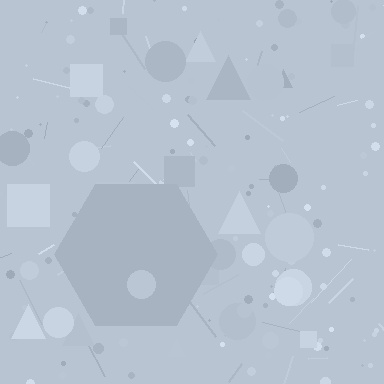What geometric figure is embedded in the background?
A hexagon is embedded in the background.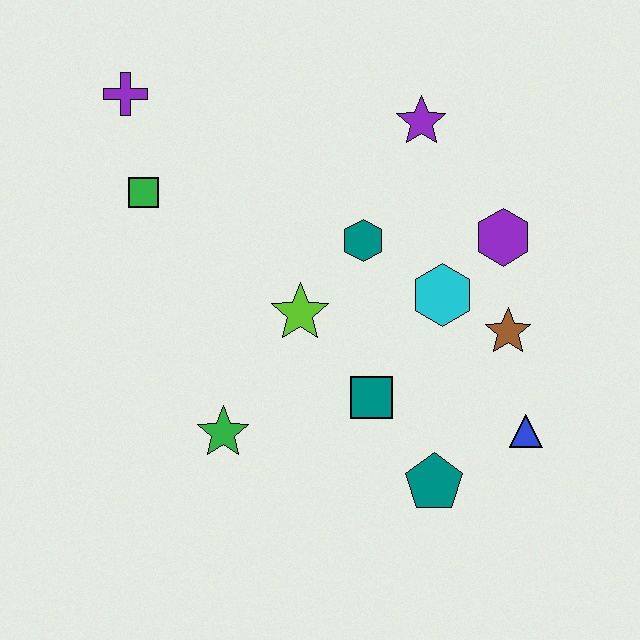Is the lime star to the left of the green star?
No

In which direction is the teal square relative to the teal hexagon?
The teal square is below the teal hexagon.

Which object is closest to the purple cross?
The green square is closest to the purple cross.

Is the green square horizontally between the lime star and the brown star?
No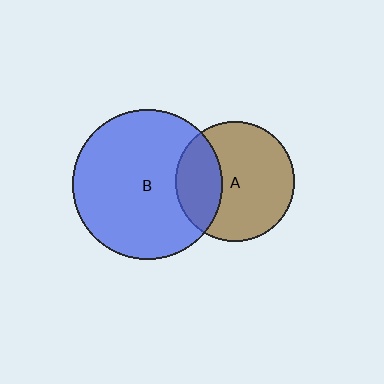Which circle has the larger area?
Circle B (blue).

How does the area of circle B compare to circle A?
Approximately 1.6 times.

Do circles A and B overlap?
Yes.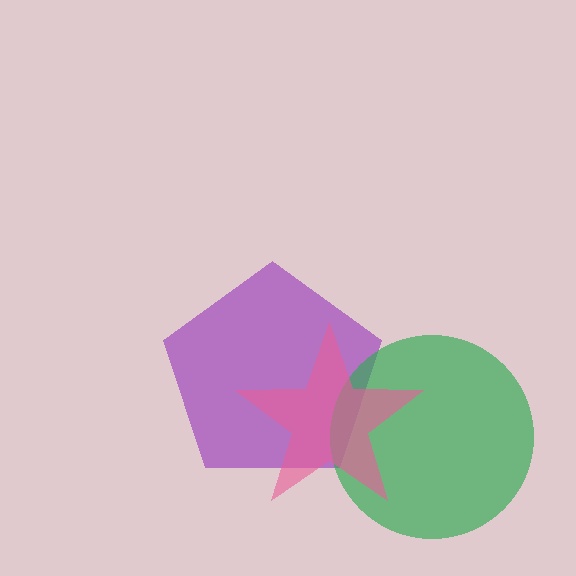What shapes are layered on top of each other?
The layered shapes are: a purple pentagon, a green circle, a pink star.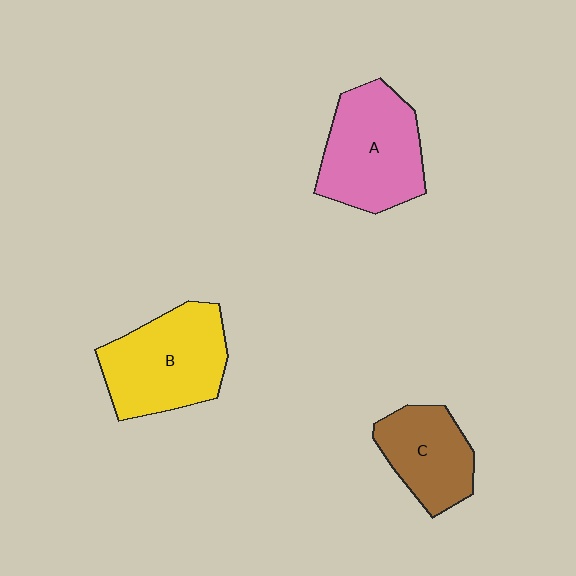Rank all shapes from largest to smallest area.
From largest to smallest: B (yellow), A (pink), C (brown).